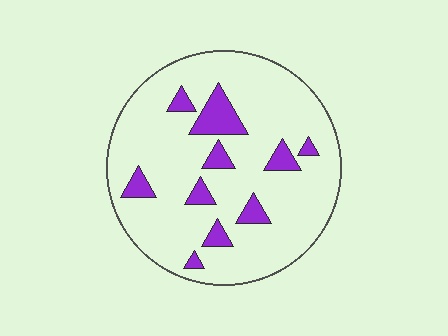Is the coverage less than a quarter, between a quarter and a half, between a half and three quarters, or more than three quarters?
Less than a quarter.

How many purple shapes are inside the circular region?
10.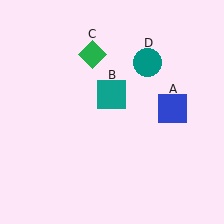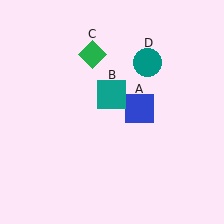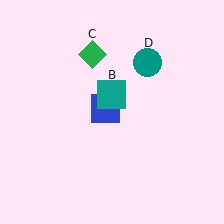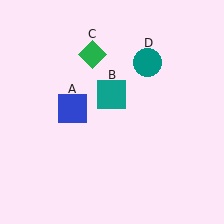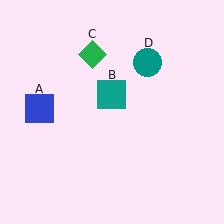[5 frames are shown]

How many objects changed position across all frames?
1 object changed position: blue square (object A).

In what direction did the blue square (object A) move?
The blue square (object A) moved left.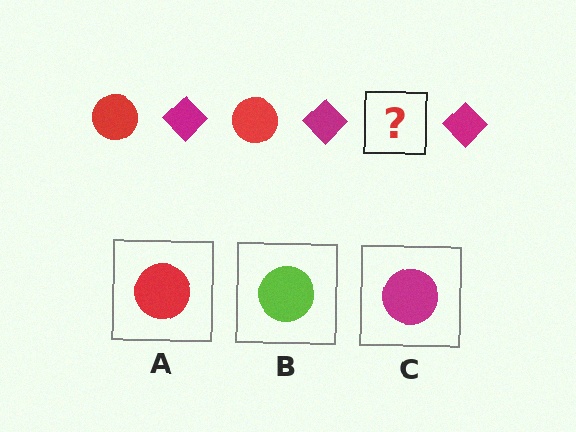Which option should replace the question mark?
Option A.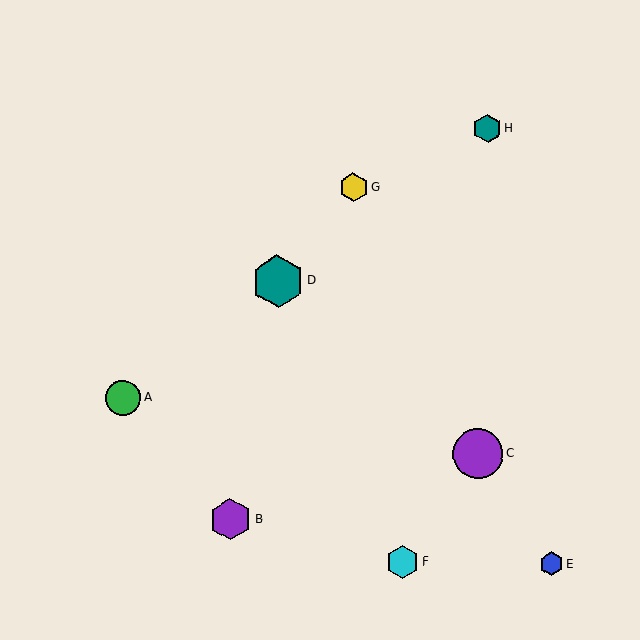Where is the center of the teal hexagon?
The center of the teal hexagon is at (278, 281).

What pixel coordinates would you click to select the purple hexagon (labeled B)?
Click at (231, 519) to select the purple hexagon B.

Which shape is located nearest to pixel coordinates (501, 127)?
The teal hexagon (labeled H) at (487, 129) is nearest to that location.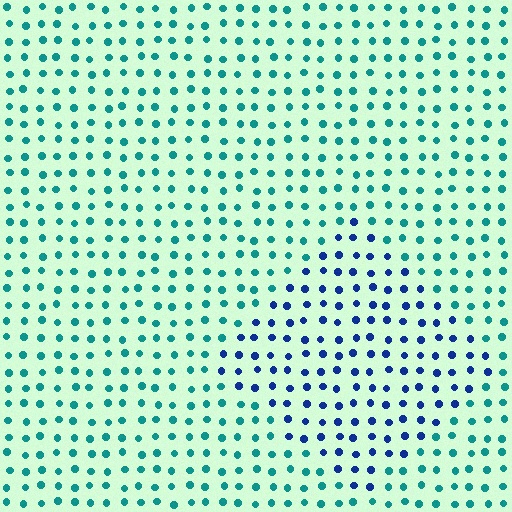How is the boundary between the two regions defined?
The boundary is defined purely by a slight shift in hue (about 48 degrees). Spacing, size, and orientation are identical on both sides.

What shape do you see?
I see a diamond.